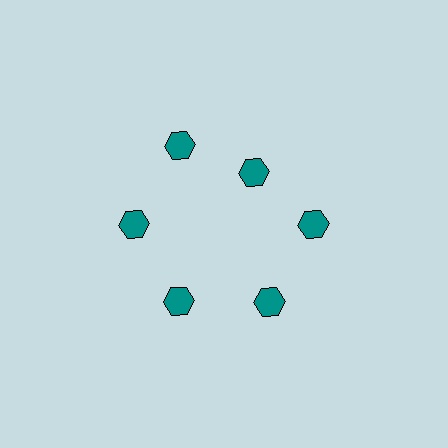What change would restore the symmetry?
The symmetry would be restored by moving it outward, back onto the ring so that all 6 hexagons sit at equal angles and equal distance from the center.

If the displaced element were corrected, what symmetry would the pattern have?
It would have 6-fold rotational symmetry — the pattern would map onto itself every 60 degrees.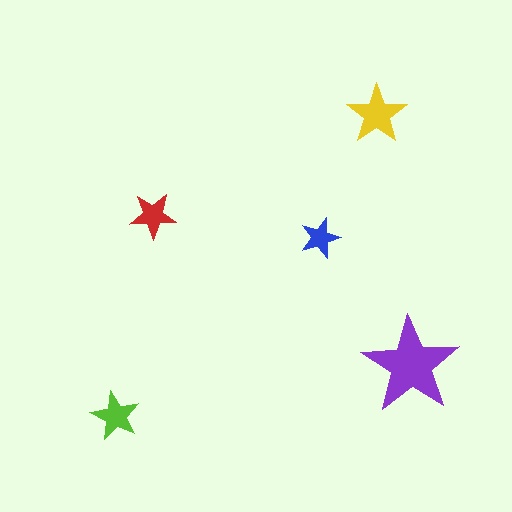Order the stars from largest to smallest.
the purple one, the yellow one, the lime one, the red one, the blue one.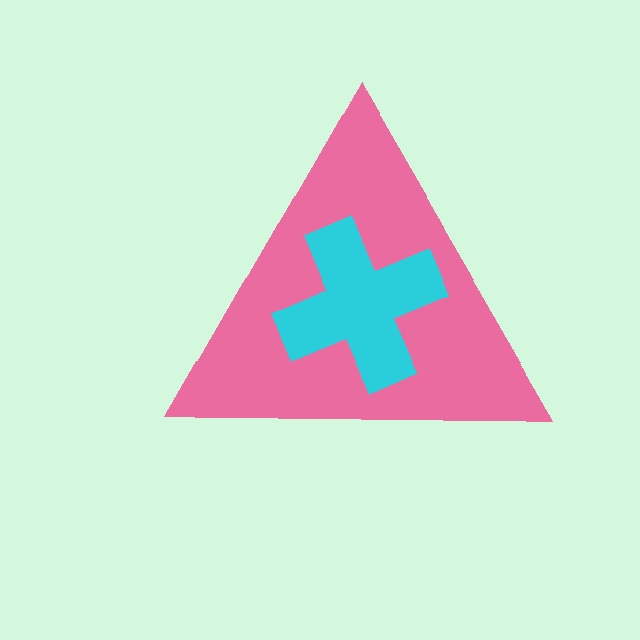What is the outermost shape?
The pink triangle.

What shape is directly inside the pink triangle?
The cyan cross.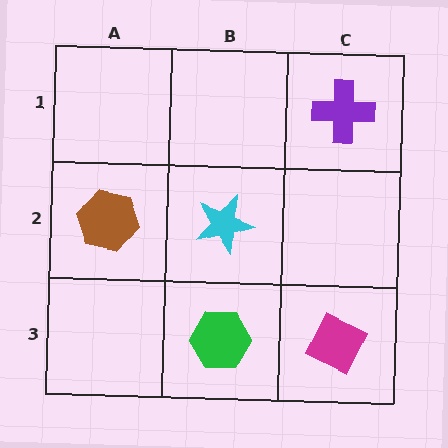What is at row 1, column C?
A purple cross.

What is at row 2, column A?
A brown hexagon.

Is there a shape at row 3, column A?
No, that cell is empty.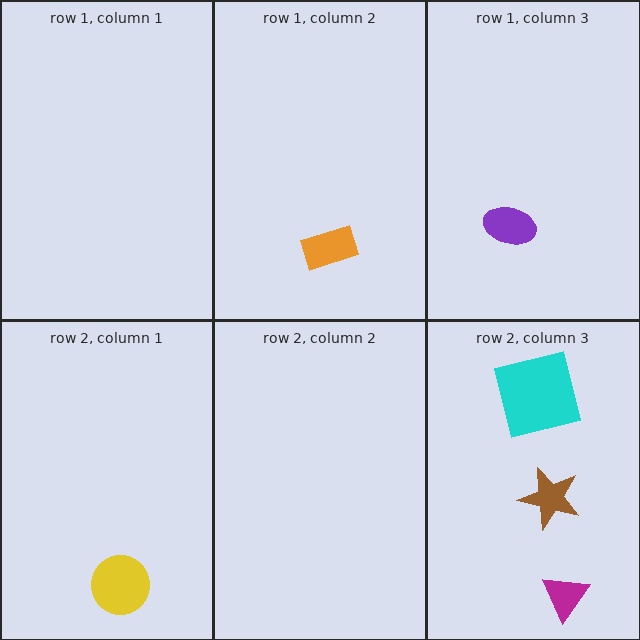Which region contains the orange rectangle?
The row 1, column 2 region.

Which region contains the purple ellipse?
The row 1, column 3 region.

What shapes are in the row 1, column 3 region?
The purple ellipse.